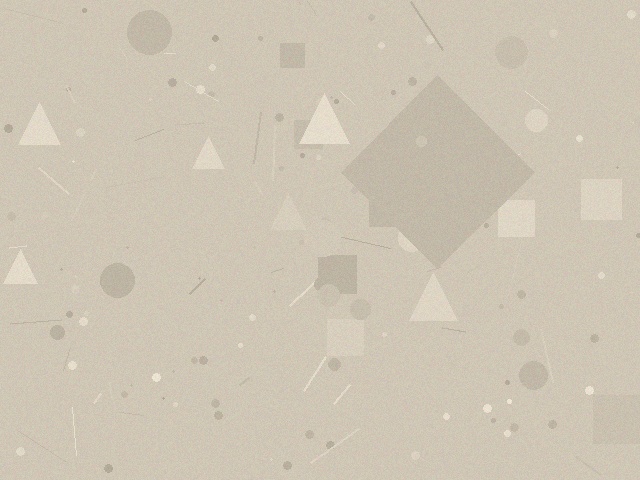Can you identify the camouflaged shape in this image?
The camouflaged shape is a diamond.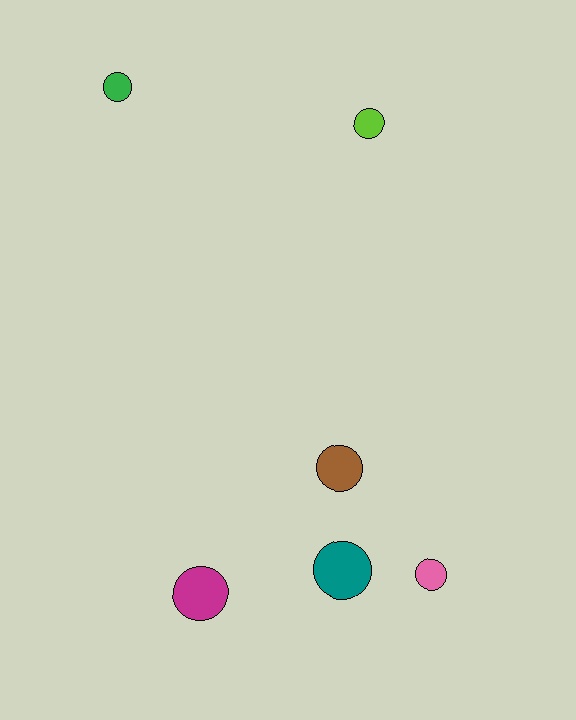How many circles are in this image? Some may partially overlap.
There are 6 circles.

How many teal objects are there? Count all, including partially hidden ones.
There is 1 teal object.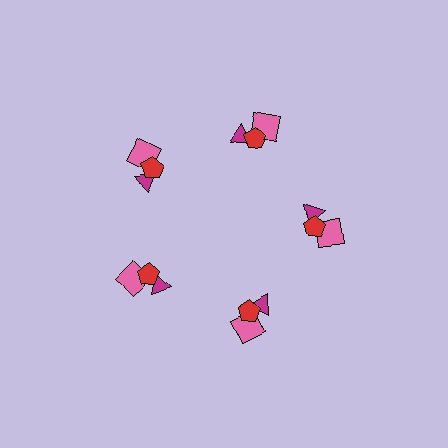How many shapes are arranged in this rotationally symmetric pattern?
There are 15 shapes, arranged in 5 groups of 3.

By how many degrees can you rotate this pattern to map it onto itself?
The pattern maps onto itself every 72 degrees of rotation.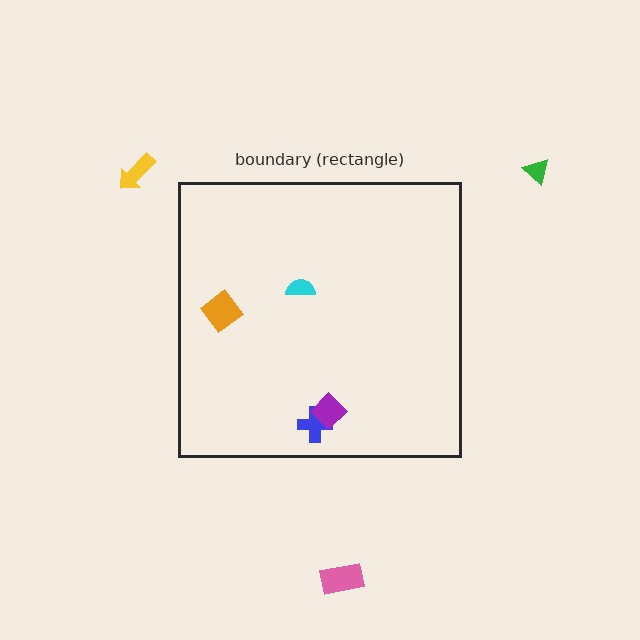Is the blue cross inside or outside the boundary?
Inside.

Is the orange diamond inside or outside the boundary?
Inside.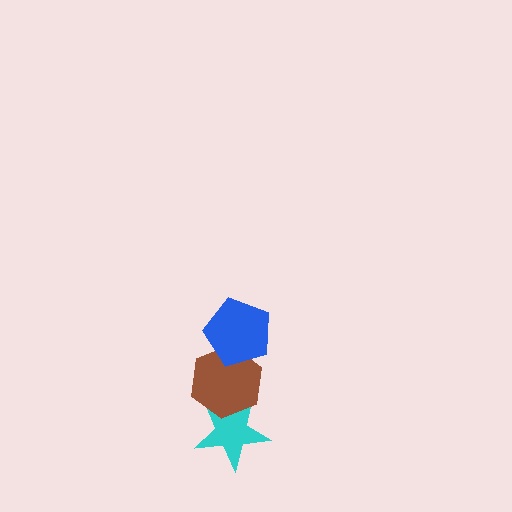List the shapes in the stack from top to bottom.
From top to bottom: the blue pentagon, the brown hexagon, the cyan star.